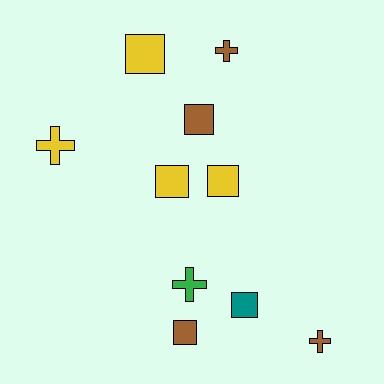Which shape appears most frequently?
Square, with 6 objects.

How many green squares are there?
There are no green squares.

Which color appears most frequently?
Yellow, with 4 objects.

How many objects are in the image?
There are 10 objects.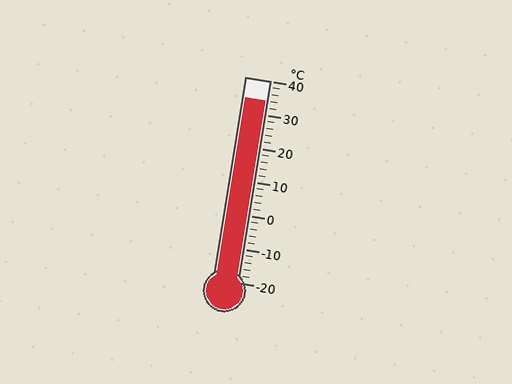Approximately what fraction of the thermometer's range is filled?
The thermometer is filled to approximately 90% of its range.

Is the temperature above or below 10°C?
The temperature is above 10°C.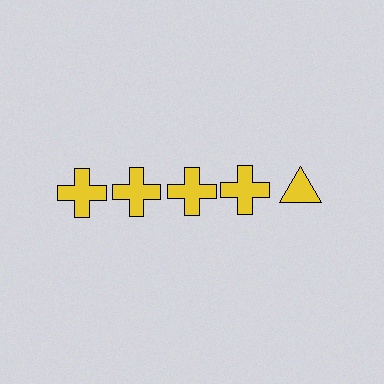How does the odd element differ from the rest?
It has a different shape: triangle instead of cross.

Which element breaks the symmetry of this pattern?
The yellow triangle in the top row, rightmost column breaks the symmetry. All other shapes are yellow crosses.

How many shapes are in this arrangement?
There are 5 shapes arranged in a grid pattern.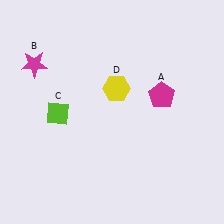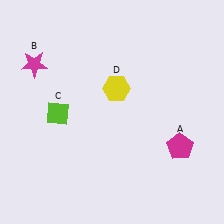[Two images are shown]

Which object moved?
The magenta pentagon (A) moved down.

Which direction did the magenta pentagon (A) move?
The magenta pentagon (A) moved down.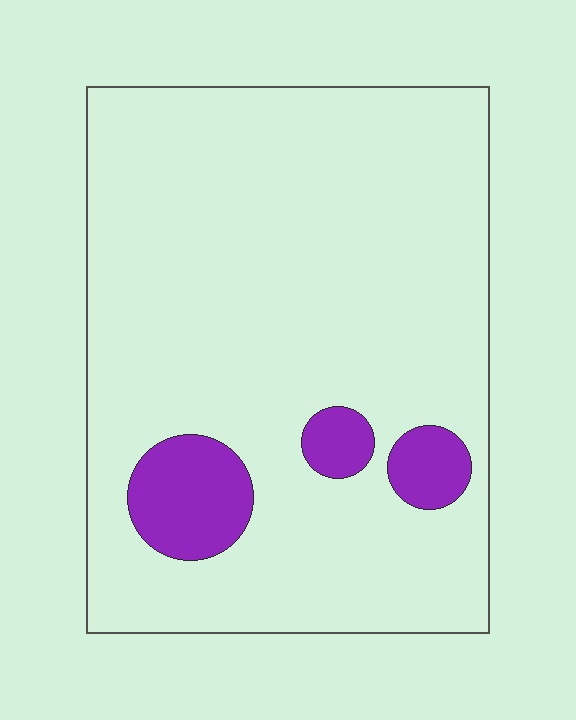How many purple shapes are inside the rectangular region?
3.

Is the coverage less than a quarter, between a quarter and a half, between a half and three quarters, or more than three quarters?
Less than a quarter.